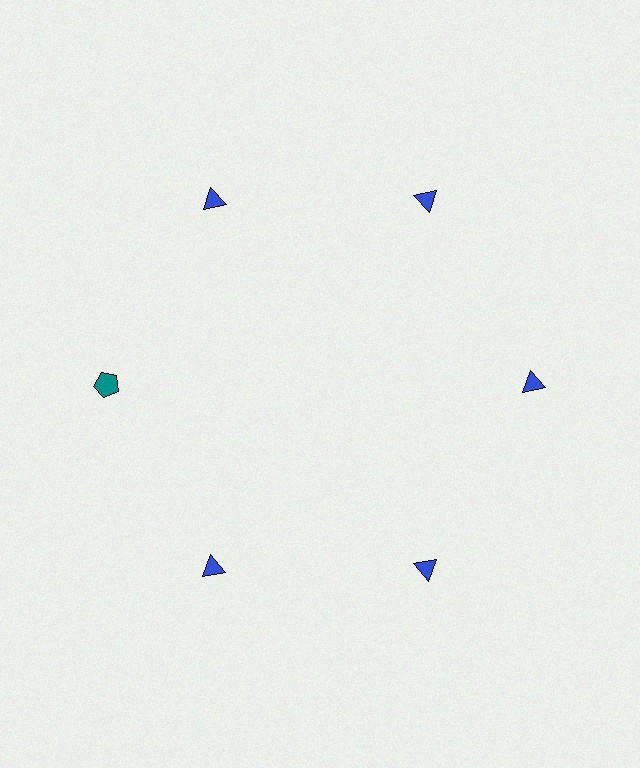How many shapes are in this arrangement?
There are 6 shapes arranged in a ring pattern.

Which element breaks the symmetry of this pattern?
The teal pentagon at roughly the 9 o'clock position breaks the symmetry. All other shapes are blue triangles.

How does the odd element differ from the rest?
It differs in both color (teal instead of blue) and shape (pentagon instead of triangle).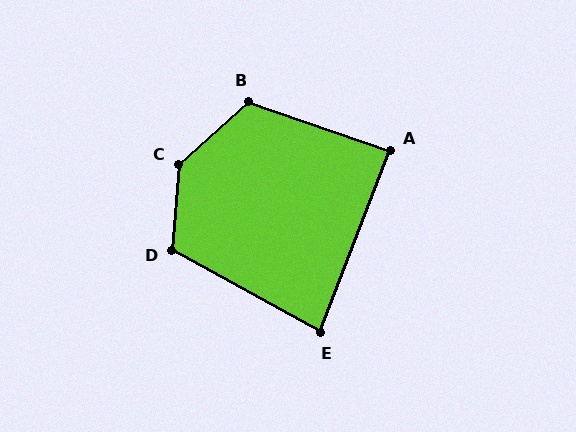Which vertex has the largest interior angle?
C, at approximately 136 degrees.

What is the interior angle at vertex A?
Approximately 88 degrees (approximately right).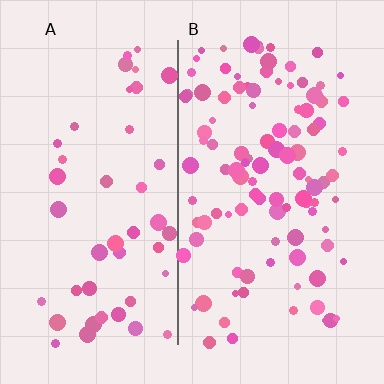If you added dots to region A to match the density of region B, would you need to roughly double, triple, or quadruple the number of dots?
Approximately double.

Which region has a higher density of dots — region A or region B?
B (the right).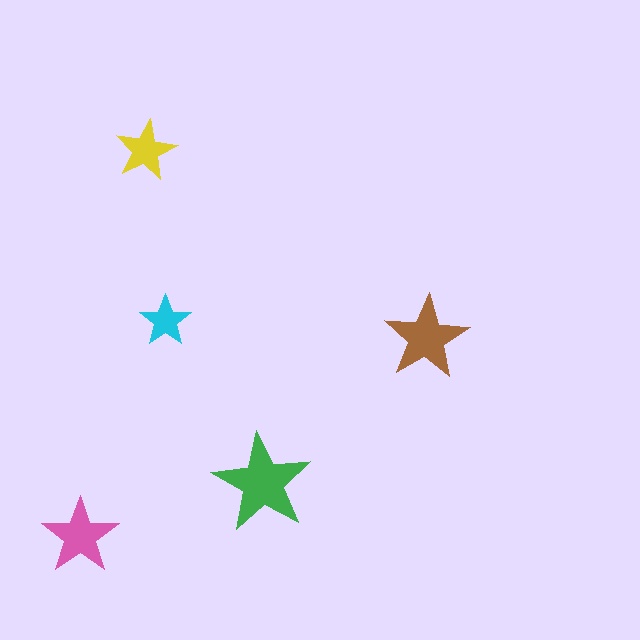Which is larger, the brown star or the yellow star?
The brown one.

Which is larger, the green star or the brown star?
The green one.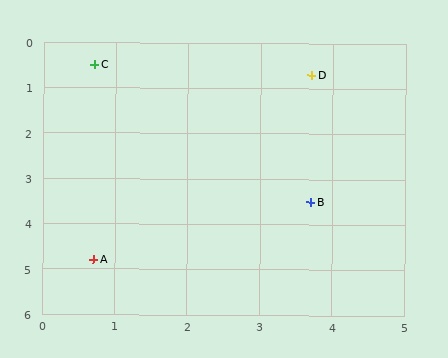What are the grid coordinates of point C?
Point C is at approximately (0.7, 0.5).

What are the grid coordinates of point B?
Point B is at approximately (3.7, 3.5).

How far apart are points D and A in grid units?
Points D and A are about 5.1 grid units apart.